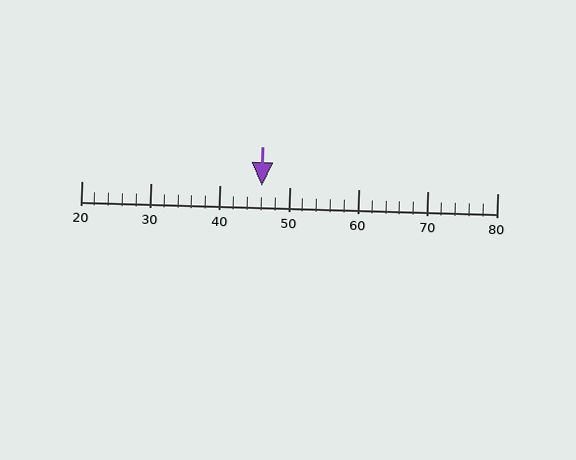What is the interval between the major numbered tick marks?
The major tick marks are spaced 10 units apart.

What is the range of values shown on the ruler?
The ruler shows values from 20 to 80.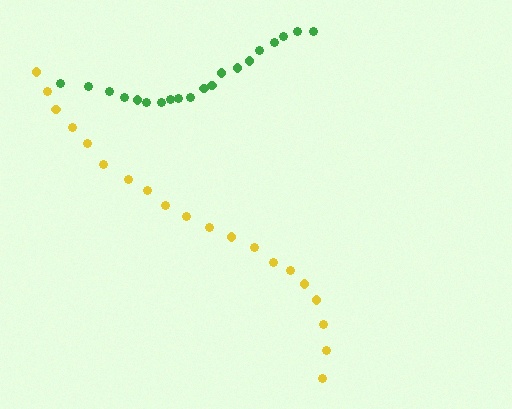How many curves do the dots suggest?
There are 2 distinct paths.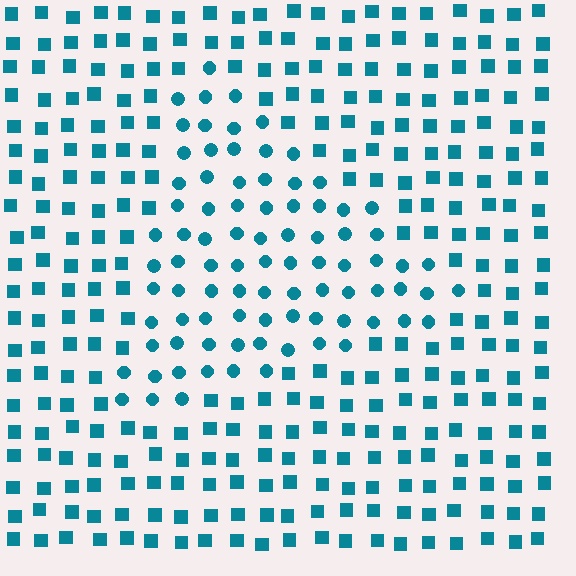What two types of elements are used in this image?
The image uses circles inside the triangle region and squares outside it.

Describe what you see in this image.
The image is filled with small teal elements arranged in a uniform grid. A triangle-shaped region contains circles, while the surrounding area contains squares. The boundary is defined purely by the change in element shape.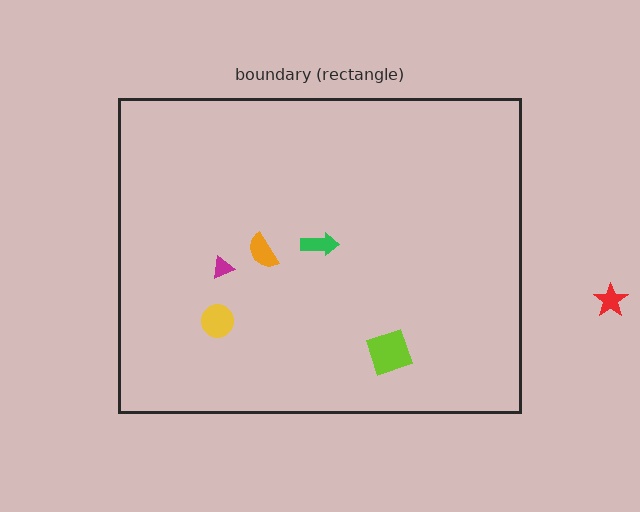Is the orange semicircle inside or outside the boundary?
Inside.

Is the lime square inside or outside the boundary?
Inside.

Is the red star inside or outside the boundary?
Outside.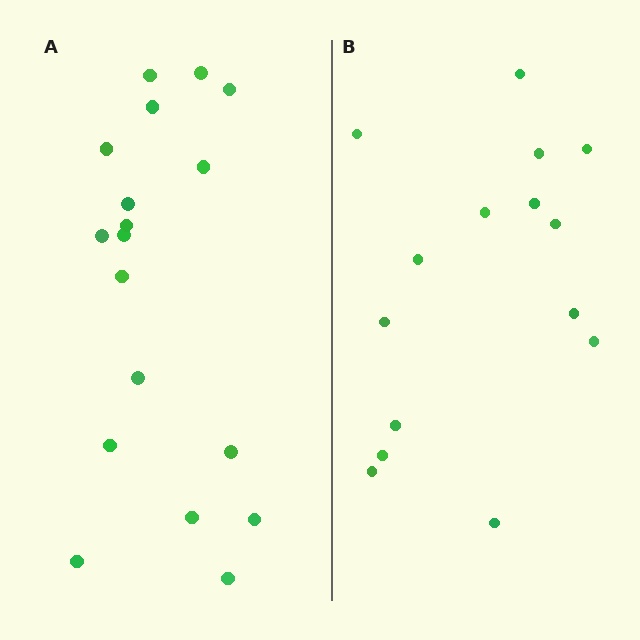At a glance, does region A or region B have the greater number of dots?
Region A (the left region) has more dots.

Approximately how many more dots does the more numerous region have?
Region A has just a few more — roughly 2 or 3 more dots than region B.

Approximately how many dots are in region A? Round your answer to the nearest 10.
About 20 dots. (The exact count is 18, which rounds to 20.)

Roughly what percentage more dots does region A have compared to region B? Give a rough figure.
About 20% more.